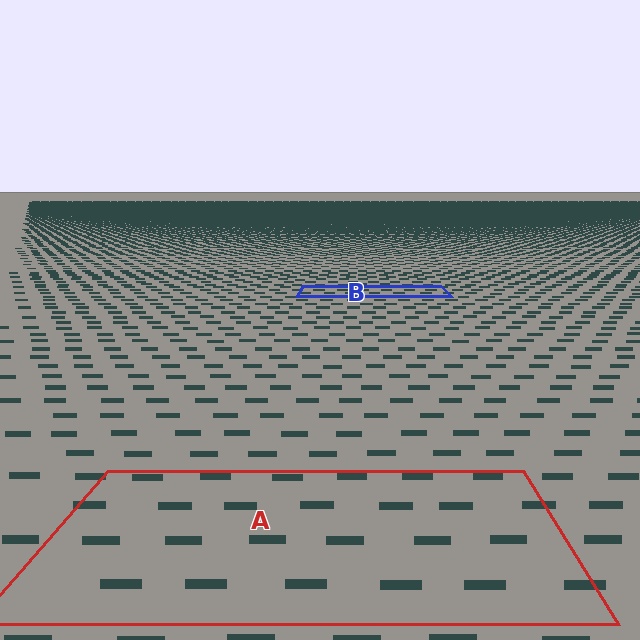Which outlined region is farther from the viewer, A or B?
Region B is farther from the viewer — the texture elements inside it appear smaller and more densely packed.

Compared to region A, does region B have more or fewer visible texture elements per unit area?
Region B has more texture elements per unit area — they are packed more densely because it is farther away.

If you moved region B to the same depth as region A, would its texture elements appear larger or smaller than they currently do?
They would appear larger. At a closer depth, the same texture elements are projected at a bigger on-screen size.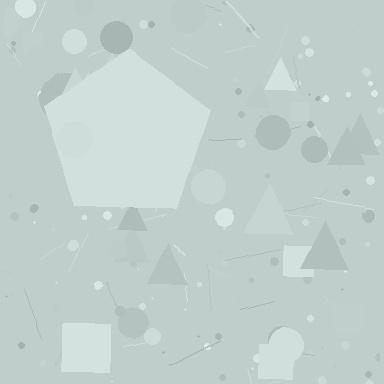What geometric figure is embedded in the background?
A pentagon is embedded in the background.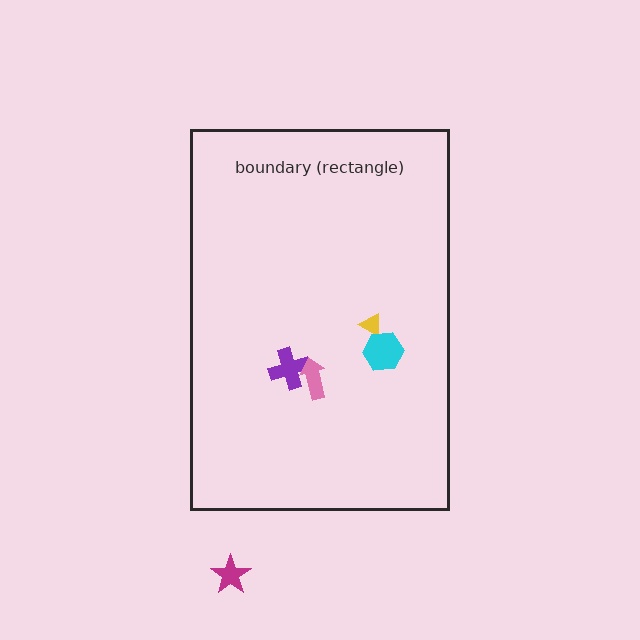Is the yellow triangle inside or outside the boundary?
Inside.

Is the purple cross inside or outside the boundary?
Inside.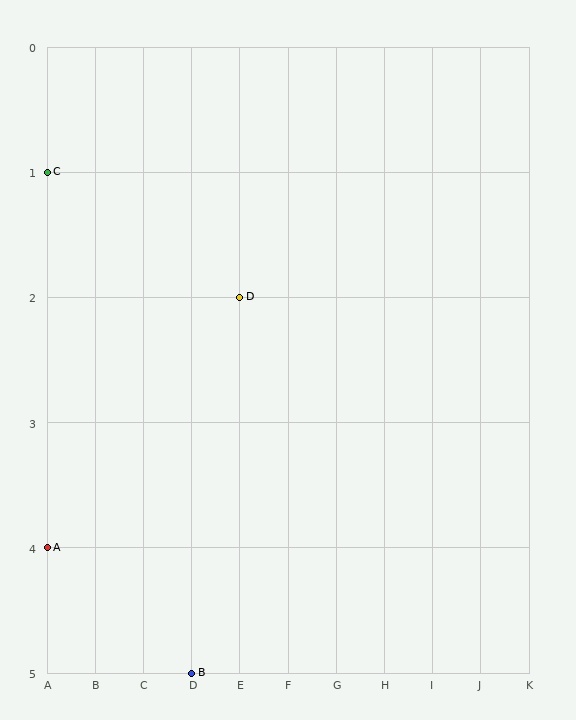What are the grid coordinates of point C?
Point C is at grid coordinates (A, 1).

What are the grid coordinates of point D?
Point D is at grid coordinates (E, 2).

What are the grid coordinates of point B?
Point B is at grid coordinates (D, 5).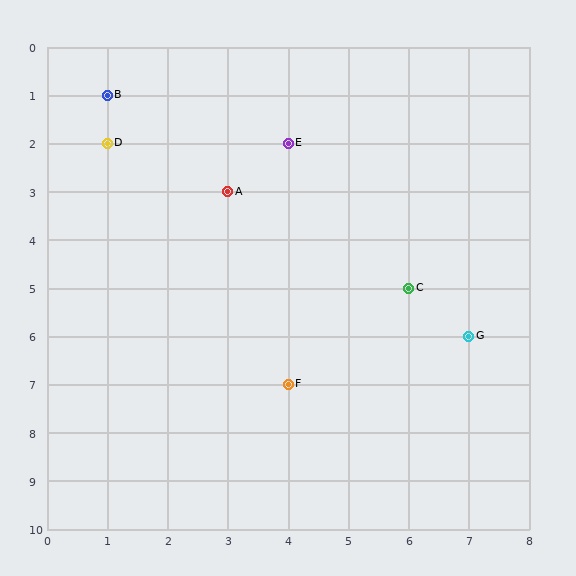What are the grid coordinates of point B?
Point B is at grid coordinates (1, 1).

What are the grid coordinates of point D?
Point D is at grid coordinates (1, 2).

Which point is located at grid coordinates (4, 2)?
Point E is at (4, 2).